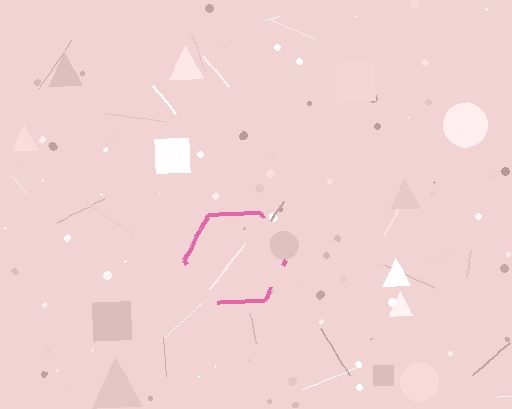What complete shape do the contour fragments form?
The contour fragments form a hexagon.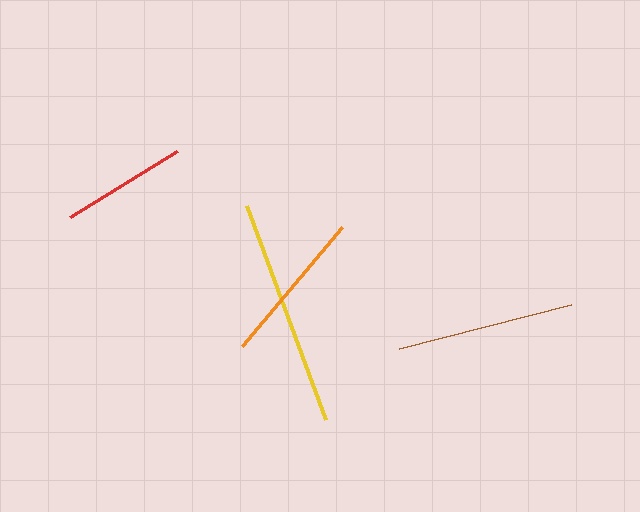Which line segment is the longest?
The yellow line is the longest at approximately 229 pixels.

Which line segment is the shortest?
The red line is the shortest at approximately 125 pixels.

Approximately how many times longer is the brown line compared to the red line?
The brown line is approximately 1.4 times the length of the red line.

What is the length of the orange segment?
The orange segment is approximately 155 pixels long.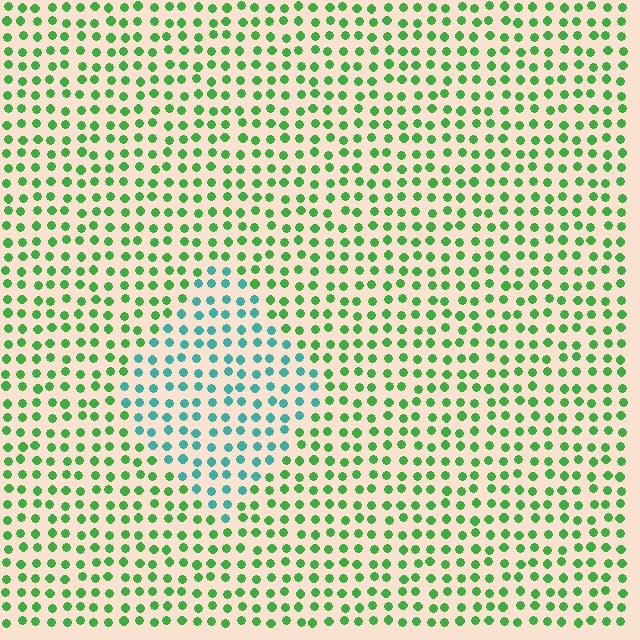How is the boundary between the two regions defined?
The boundary is defined purely by a slight shift in hue (about 52 degrees). Spacing, size, and orientation are identical on both sides.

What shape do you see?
I see a diamond.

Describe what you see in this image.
The image is filled with small green elements in a uniform arrangement. A diamond-shaped region is visible where the elements are tinted to a slightly different hue, forming a subtle color boundary.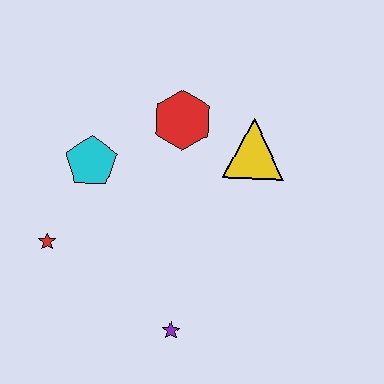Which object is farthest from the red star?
The yellow triangle is farthest from the red star.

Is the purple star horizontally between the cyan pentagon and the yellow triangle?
Yes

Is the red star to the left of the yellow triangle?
Yes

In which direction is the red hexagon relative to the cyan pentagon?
The red hexagon is to the right of the cyan pentagon.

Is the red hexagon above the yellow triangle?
Yes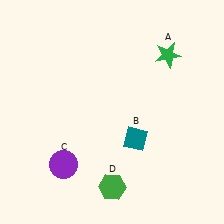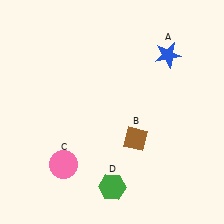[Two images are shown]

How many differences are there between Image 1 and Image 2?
There are 3 differences between the two images.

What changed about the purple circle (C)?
In Image 1, C is purple. In Image 2, it changed to pink.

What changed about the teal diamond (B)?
In Image 1, B is teal. In Image 2, it changed to brown.